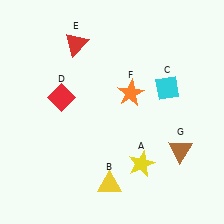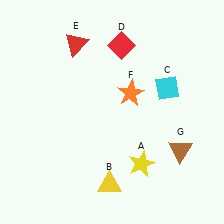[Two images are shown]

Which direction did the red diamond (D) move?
The red diamond (D) moved right.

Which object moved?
The red diamond (D) moved right.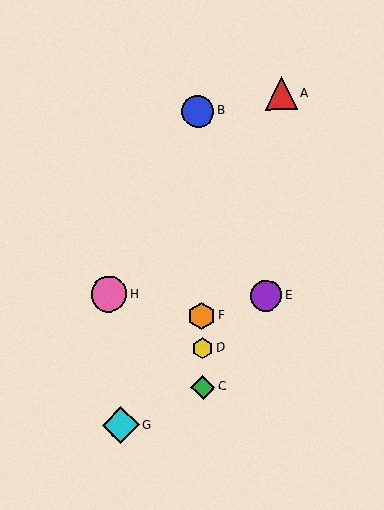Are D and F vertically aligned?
Yes, both are at x≈202.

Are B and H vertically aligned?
No, B is at x≈198 and H is at x≈109.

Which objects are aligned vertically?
Objects B, C, D, F are aligned vertically.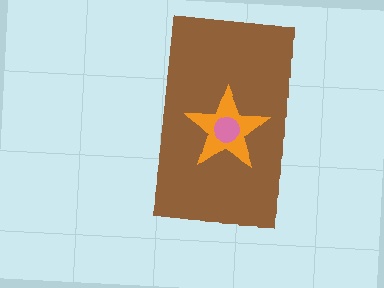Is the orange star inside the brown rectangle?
Yes.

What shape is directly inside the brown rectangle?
The orange star.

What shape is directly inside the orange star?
The pink circle.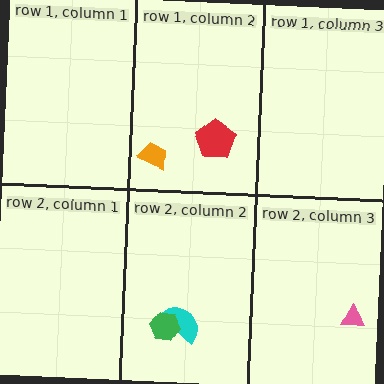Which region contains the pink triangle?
The row 2, column 3 region.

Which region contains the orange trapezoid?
The row 1, column 2 region.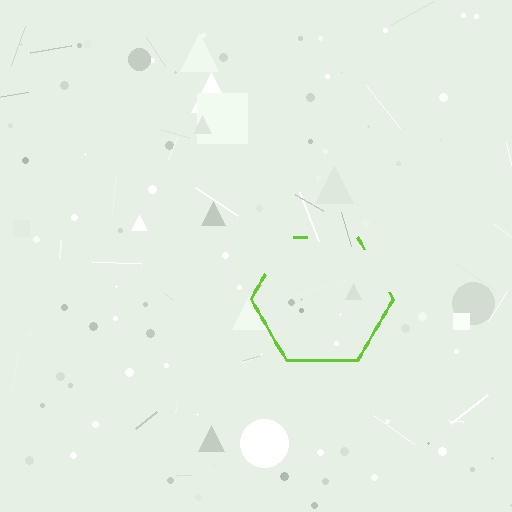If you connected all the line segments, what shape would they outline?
They would outline a hexagon.